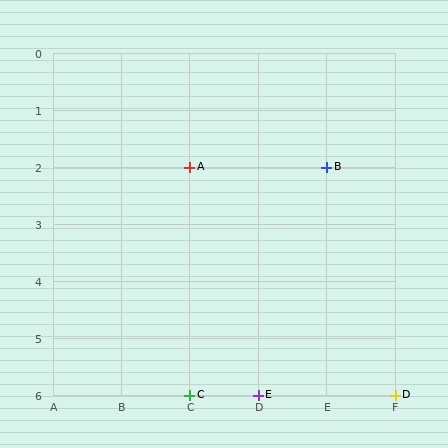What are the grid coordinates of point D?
Point D is at grid coordinates (F, 6).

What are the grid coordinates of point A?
Point A is at grid coordinates (C, 2).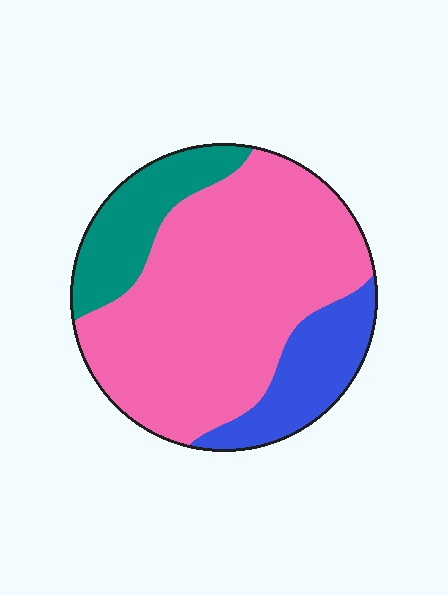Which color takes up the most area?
Pink, at roughly 65%.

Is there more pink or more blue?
Pink.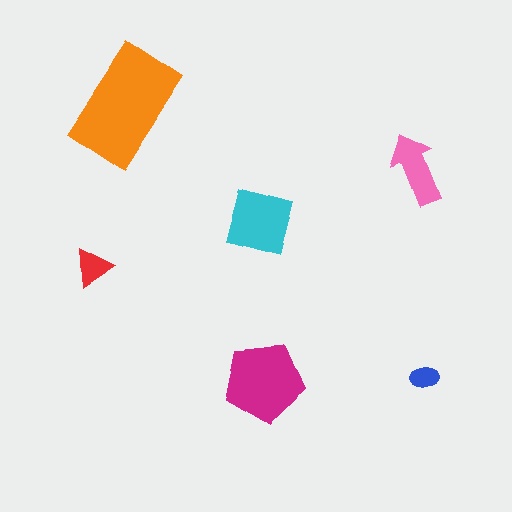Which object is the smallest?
The blue ellipse.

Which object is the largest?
The orange rectangle.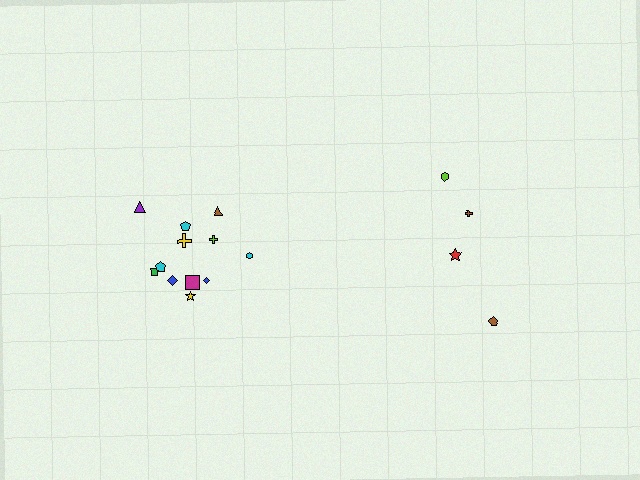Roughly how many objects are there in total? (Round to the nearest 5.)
Roughly 15 objects in total.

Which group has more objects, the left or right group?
The left group.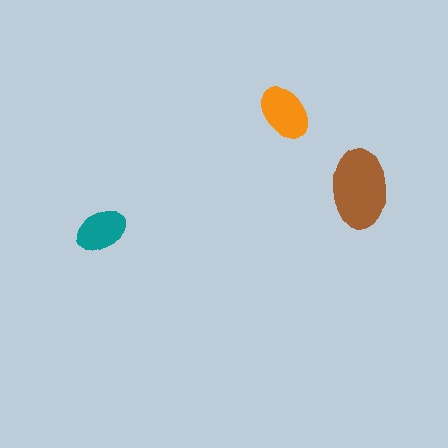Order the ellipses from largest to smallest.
the brown one, the orange one, the teal one.